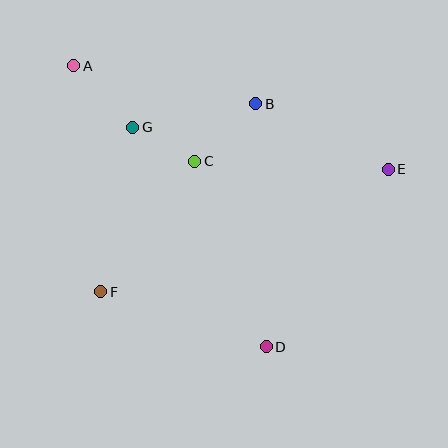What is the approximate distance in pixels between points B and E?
The distance between B and E is approximately 148 pixels.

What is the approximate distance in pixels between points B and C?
The distance between B and C is approximately 84 pixels.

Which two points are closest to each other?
Points C and G are closest to each other.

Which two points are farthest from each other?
Points A and D are farthest from each other.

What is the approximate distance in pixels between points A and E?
The distance between A and E is approximately 331 pixels.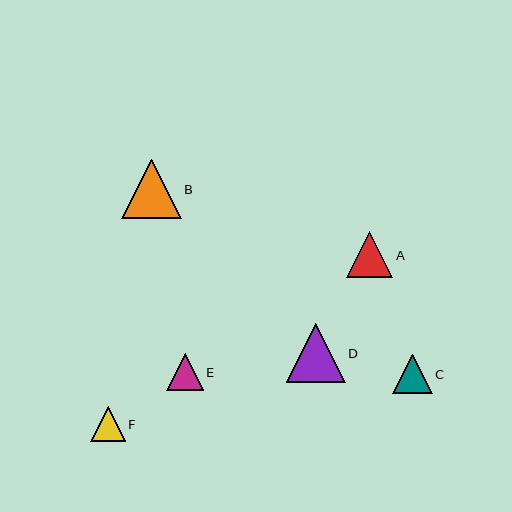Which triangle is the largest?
Triangle B is the largest with a size of approximately 60 pixels.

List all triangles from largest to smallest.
From largest to smallest: B, D, A, C, E, F.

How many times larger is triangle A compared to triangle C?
Triangle A is approximately 1.2 times the size of triangle C.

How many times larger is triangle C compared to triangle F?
Triangle C is approximately 1.1 times the size of triangle F.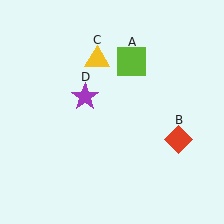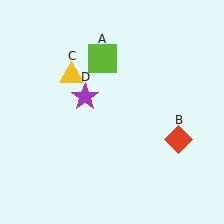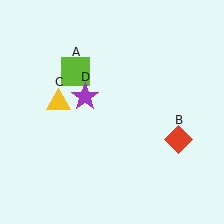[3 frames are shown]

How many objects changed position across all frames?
2 objects changed position: lime square (object A), yellow triangle (object C).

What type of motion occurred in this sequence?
The lime square (object A), yellow triangle (object C) rotated counterclockwise around the center of the scene.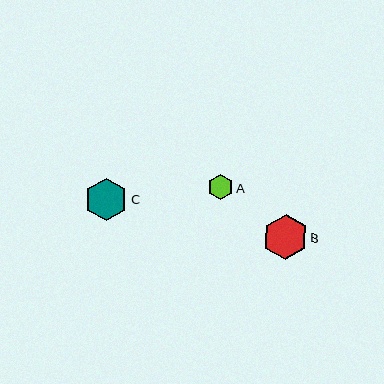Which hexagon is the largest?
Hexagon B is the largest with a size of approximately 44 pixels.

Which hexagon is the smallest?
Hexagon A is the smallest with a size of approximately 25 pixels.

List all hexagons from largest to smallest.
From largest to smallest: B, C, A.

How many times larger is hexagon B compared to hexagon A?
Hexagon B is approximately 1.8 times the size of hexagon A.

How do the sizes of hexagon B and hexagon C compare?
Hexagon B and hexagon C are approximately the same size.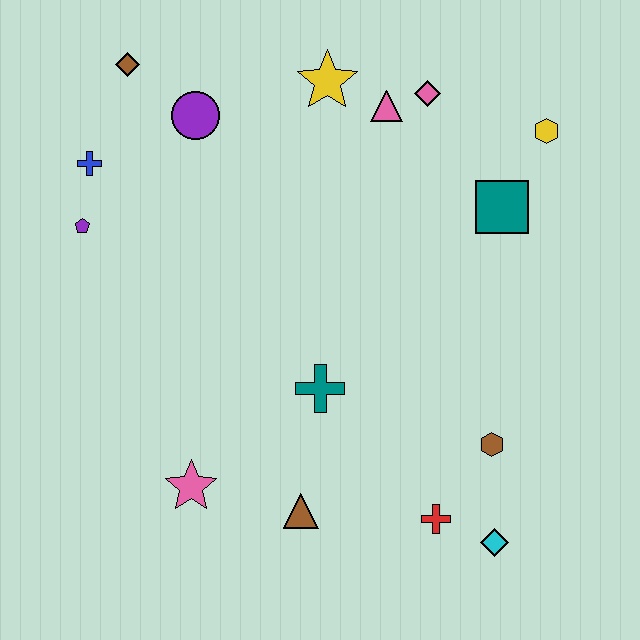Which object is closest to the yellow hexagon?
The teal square is closest to the yellow hexagon.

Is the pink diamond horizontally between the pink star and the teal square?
Yes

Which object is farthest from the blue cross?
The cyan diamond is farthest from the blue cross.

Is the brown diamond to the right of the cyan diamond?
No